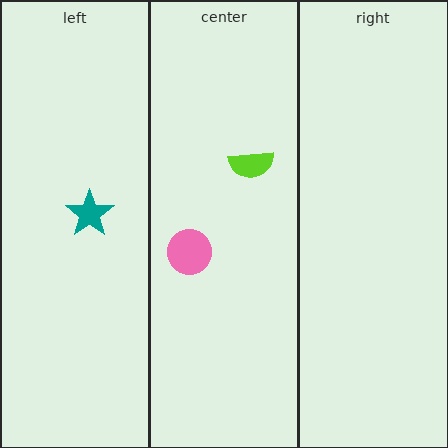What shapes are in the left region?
The teal star.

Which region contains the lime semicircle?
The center region.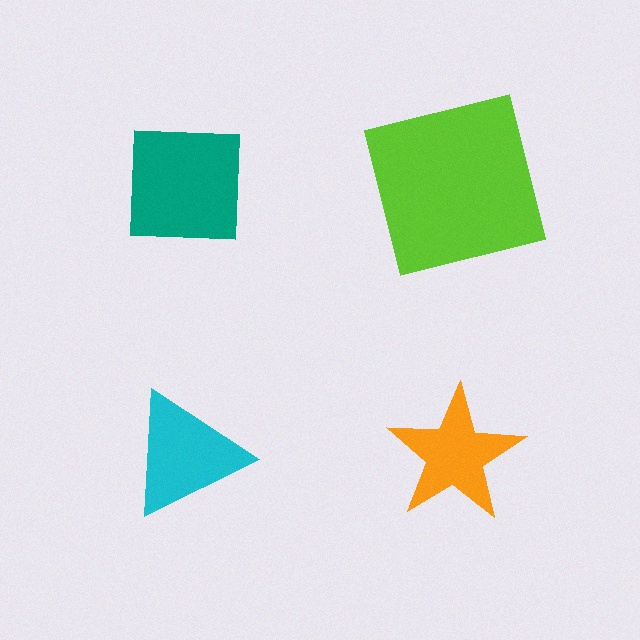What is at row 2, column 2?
An orange star.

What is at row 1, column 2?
A lime square.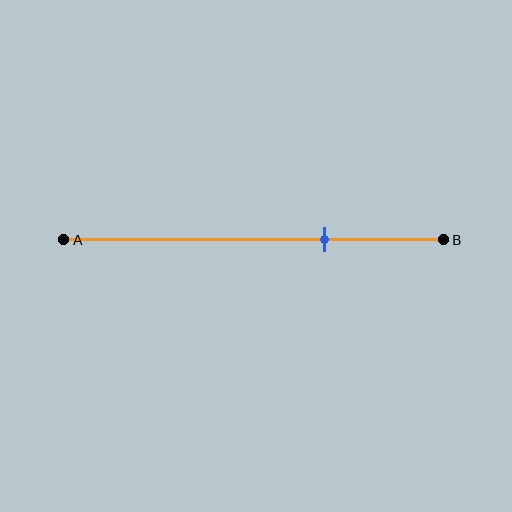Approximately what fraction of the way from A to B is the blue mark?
The blue mark is approximately 70% of the way from A to B.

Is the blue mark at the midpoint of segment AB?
No, the mark is at about 70% from A, not at the 50% midpoint.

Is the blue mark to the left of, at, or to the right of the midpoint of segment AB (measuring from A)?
The blue mark is to the right of the midpoint of segment AB.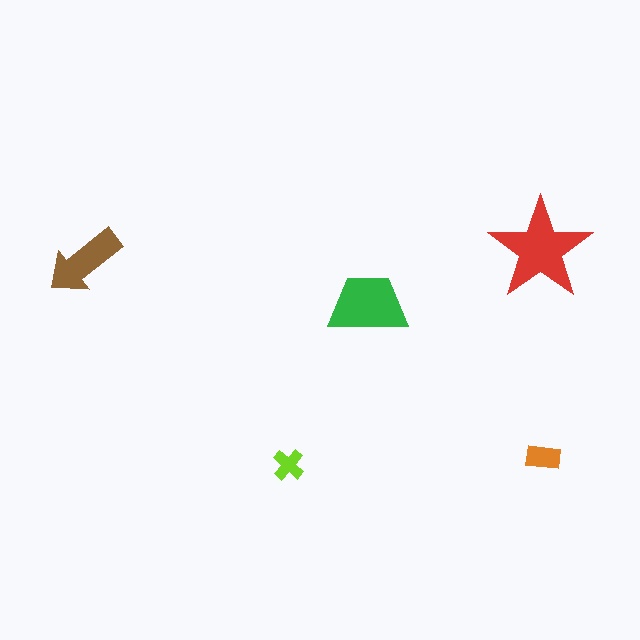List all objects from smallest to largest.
The lime cross, the orange rectangle, the brown arrow, the green trapezoid, the red star.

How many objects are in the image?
There are 5 objects in the image.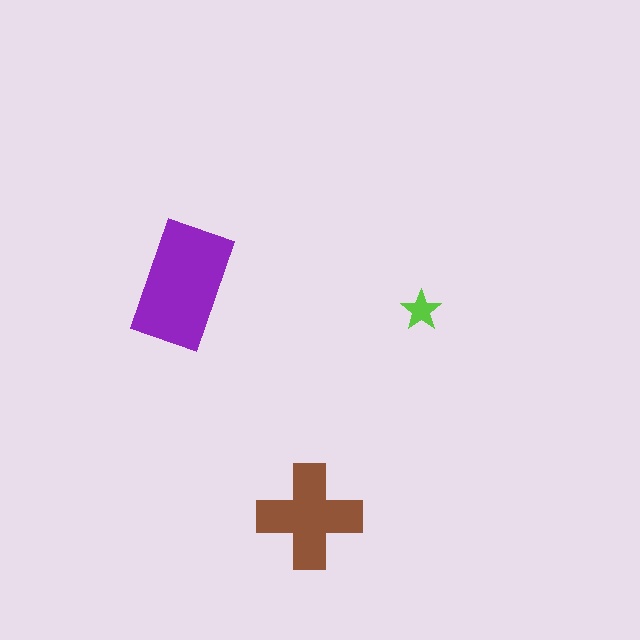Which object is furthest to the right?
The lime star is rightmost.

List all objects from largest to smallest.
The purple rectangle, the brown cross, the lime star.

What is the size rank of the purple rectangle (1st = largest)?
1st.